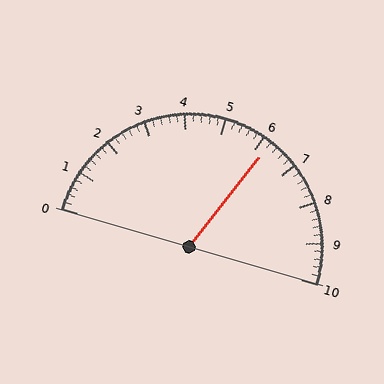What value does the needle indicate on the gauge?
The needle indicates approximately 6.2.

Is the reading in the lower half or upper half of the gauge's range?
The reading is in the upper half of the range (0 to 10).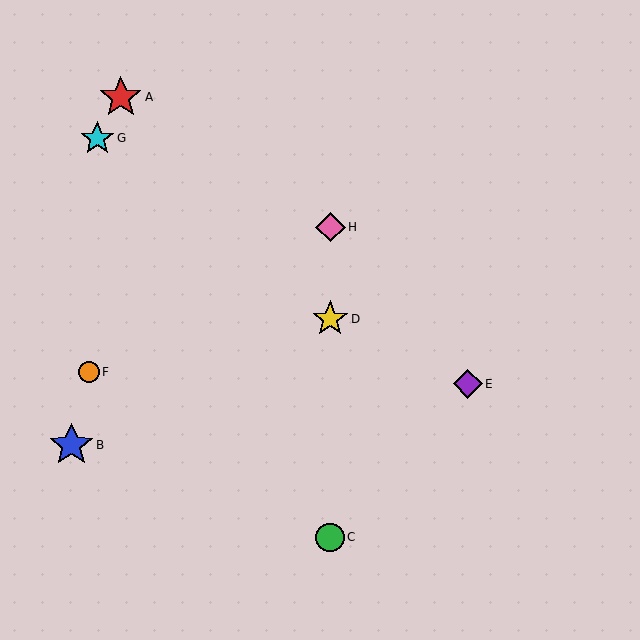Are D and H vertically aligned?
Yes, both are at x≈330.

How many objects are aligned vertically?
3 objects (C, D, H) are aligned vertically.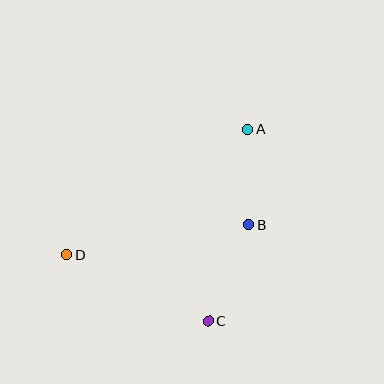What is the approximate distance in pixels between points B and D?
The distance between B and D is approximately 184 pixels.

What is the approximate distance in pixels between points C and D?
The distance between C and D is approximately 156 pixels.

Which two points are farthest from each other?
Points A and D are farthest from each other.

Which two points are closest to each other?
Points A and B are closest to each other.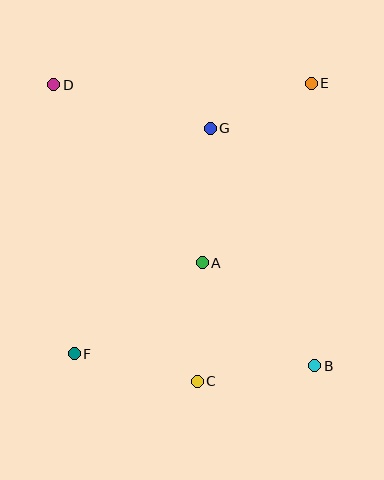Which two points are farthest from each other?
Points B and D are farthest from each other.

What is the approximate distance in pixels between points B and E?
The distance between B and E is approximately 283 pixels.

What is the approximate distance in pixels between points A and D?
The distance between A and D is approximately 232 pixels.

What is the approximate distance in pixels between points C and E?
The distance between C and E is approximately 319 pixels.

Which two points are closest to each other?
Points E and G are closest to each other.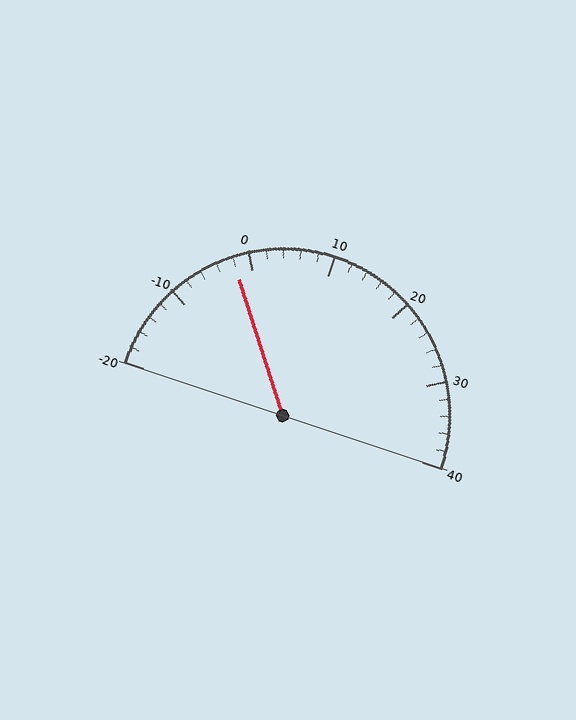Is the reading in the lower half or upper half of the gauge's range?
The reading is in the lower half of the range (-20 to 40).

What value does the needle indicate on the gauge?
The needle indicates approximately -2.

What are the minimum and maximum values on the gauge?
The gauge ranges from -20 to 40.